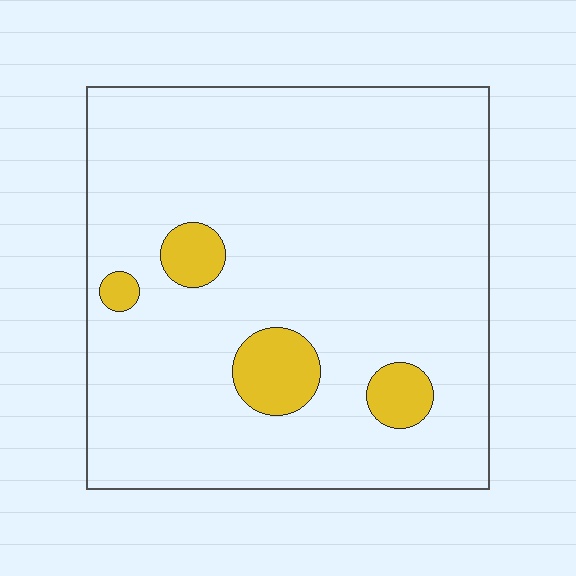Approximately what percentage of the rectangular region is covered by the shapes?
Approximately 10%.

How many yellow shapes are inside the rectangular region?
4.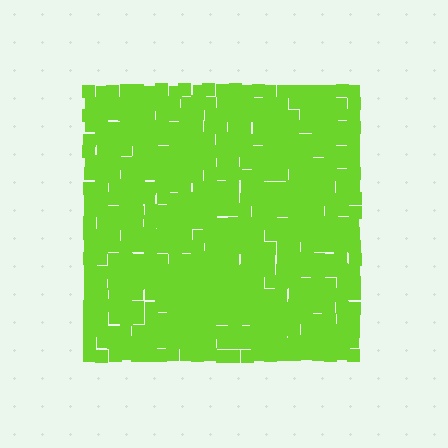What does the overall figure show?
The overall figure shows a square.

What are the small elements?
The small elements are squares.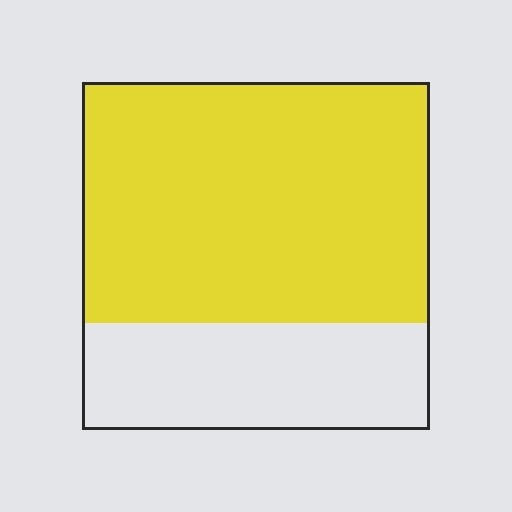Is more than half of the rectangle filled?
Yes.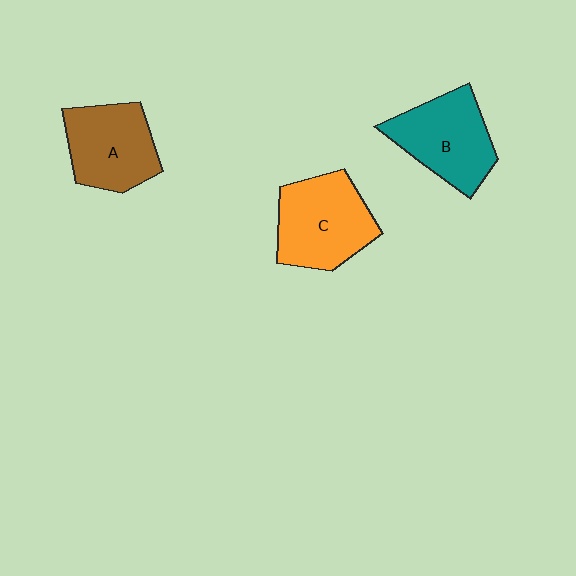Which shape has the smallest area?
Shape A (brown).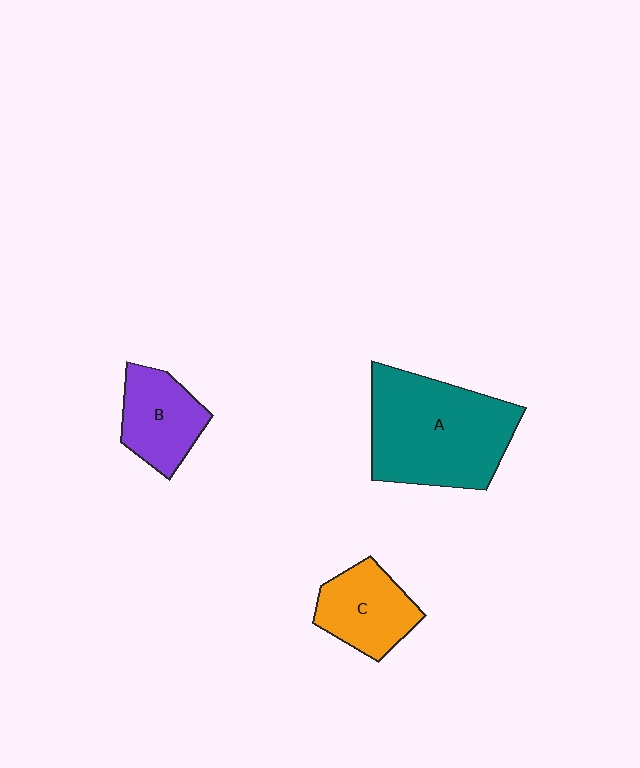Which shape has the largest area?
Shape A (teal).